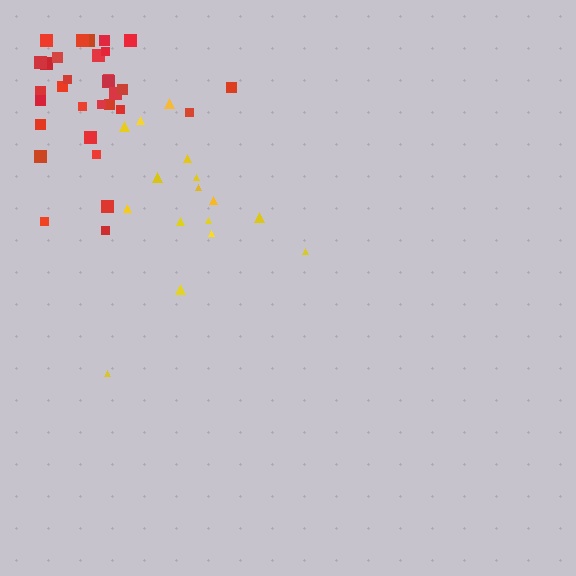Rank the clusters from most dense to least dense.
red, yellow.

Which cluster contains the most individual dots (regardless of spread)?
Red (34).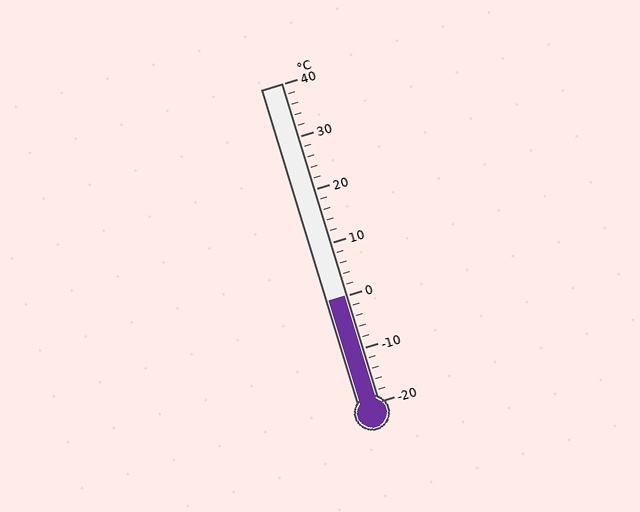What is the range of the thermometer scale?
The thermometer scale ranges from -20°C to 40°C.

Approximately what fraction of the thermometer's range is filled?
The thermometer is filled to approximately 35% of its range.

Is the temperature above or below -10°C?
The temperature is above -10°C.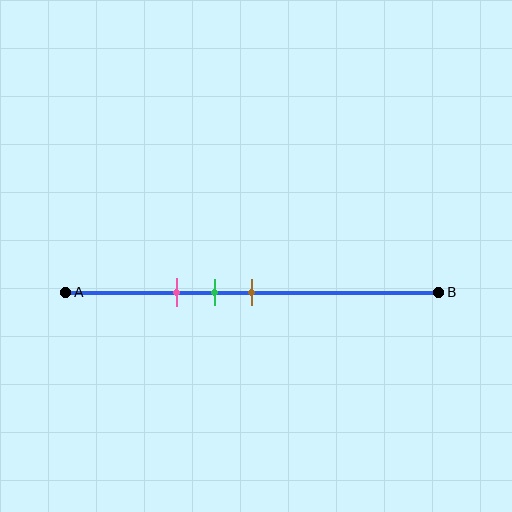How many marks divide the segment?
There are 3 marks dividing the segment.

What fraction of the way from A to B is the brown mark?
The brown mark is approximately 50% (0.5) of the way from A to B.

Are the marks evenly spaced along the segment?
Yes, the marks are approximately evenly spaced.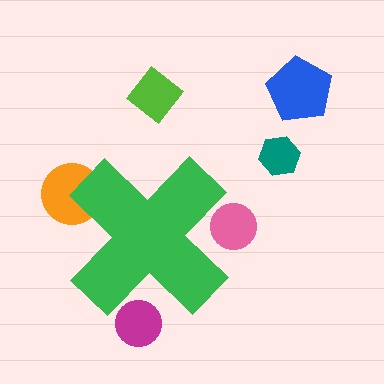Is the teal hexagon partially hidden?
No, the teal hexagon is fully visible.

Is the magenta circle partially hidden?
Yes, the magenta circle is partially hidden behind the green cross.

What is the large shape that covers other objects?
A green cross.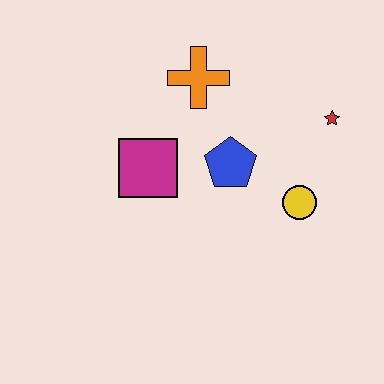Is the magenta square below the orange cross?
Yes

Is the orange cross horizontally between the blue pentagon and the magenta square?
Yes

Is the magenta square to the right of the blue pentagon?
No